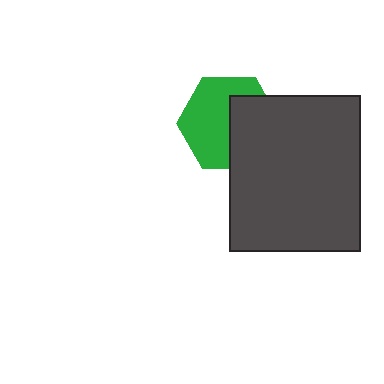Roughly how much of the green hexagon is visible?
About half of it is visible (roughly 58%).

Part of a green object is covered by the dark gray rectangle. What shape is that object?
It is a hexagon.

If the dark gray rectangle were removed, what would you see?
You would see the complete green hexagon.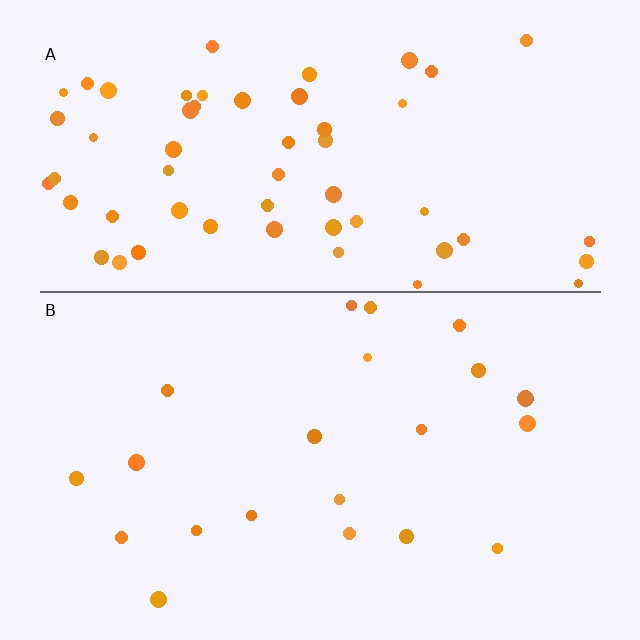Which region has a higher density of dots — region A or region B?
A (the top).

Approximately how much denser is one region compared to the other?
Approximately 2.8× — region A over region B.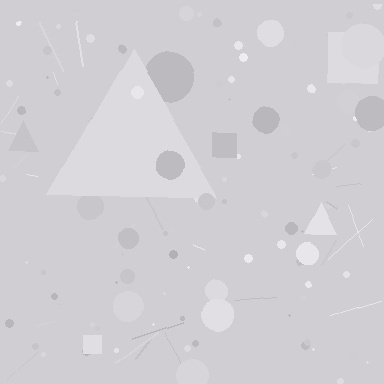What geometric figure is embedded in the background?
A triangle is embedded in the background.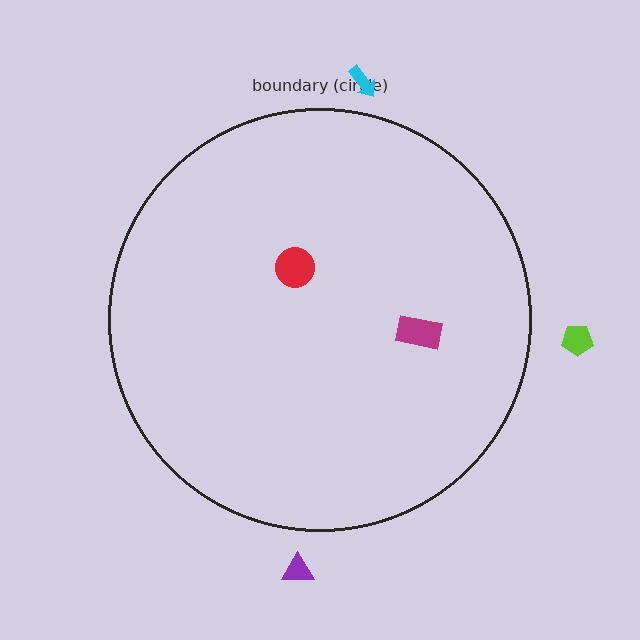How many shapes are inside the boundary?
2 inside, 3 outside.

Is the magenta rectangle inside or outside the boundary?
Inside.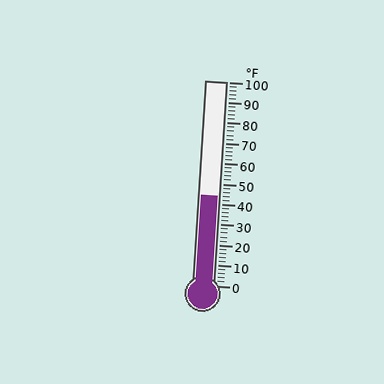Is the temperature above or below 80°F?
The temperature is below 80°F.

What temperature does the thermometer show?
The thermometer shows approximately 44°F.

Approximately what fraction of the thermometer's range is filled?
The thermometer is filled to approximately 45% of its range.